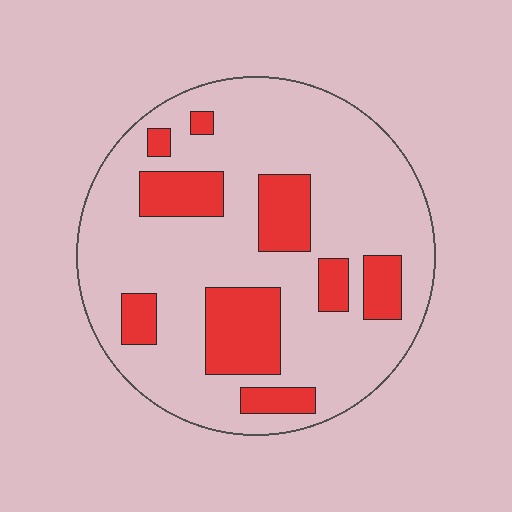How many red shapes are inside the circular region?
9.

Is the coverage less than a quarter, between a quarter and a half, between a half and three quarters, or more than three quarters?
Less than a quarter.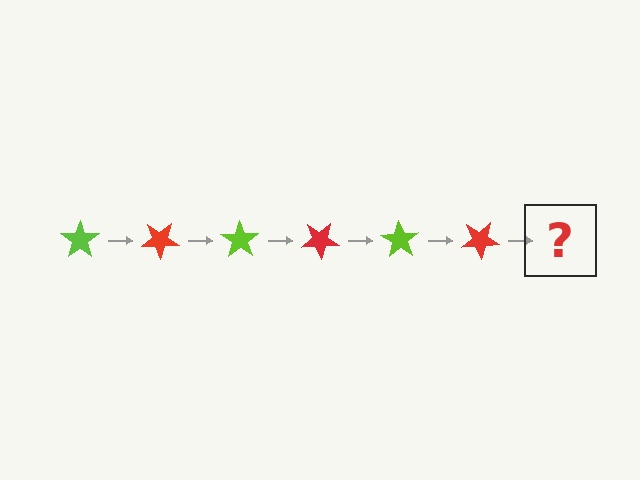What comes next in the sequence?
The next element should be a lime star, rotated 210 degrees from the start.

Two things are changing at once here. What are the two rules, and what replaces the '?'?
The two rules are that it rotates 35 degrees each step and the color cycles through lime and red. The '?' should be a lime star, rotated 210 degrees from the start.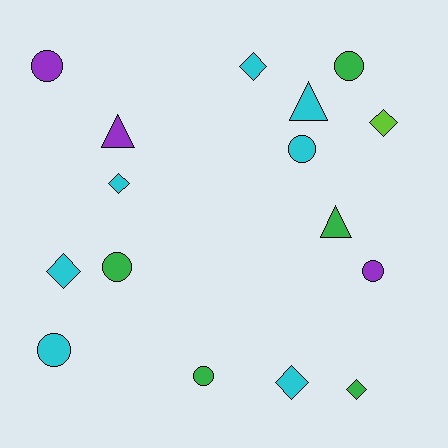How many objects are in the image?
There are 16 objects.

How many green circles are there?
There are 3 green circles.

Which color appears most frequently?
Cyan, with 7 objects.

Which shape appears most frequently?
Circle, with 7 objects.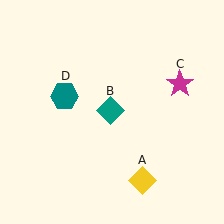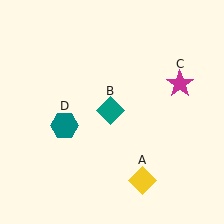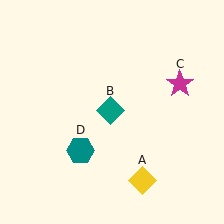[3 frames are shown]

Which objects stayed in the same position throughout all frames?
Yellow diamond (object A) and teal diamond (object B) and magenta star (object C) remained stationary.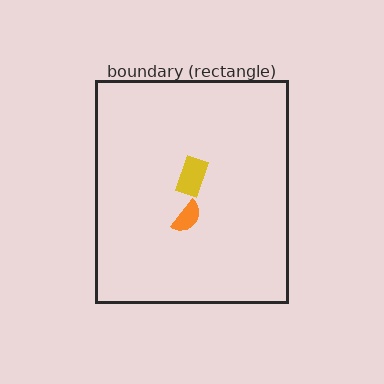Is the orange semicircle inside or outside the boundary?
Inside.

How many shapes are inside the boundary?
2 inside, 0 outside.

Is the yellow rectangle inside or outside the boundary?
Inside.